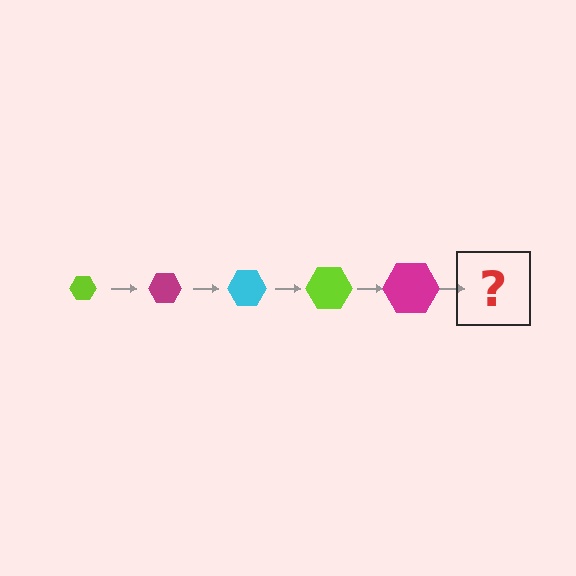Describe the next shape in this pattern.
It should be a cyan hexagon, larger than the previous one.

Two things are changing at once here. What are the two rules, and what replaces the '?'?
The two rules are that the hexagon grows larger each step and the color cycles through lime, magenta, and cyan. The '?' should be a cyan hexagon, larger than the previous one.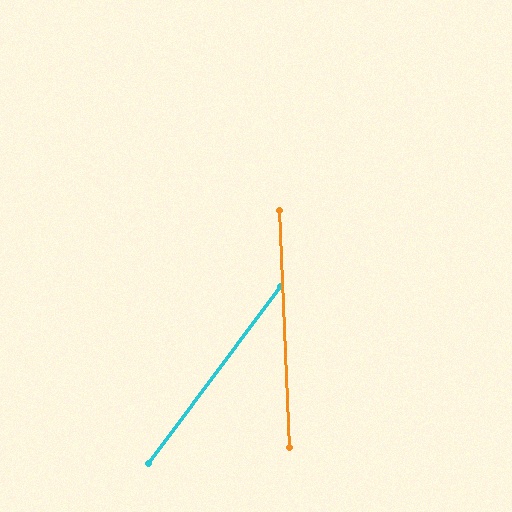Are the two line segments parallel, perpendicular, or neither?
Neither parallel nor perpendicular — they differ by about 39°.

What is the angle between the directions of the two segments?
Approximately 39 degrees.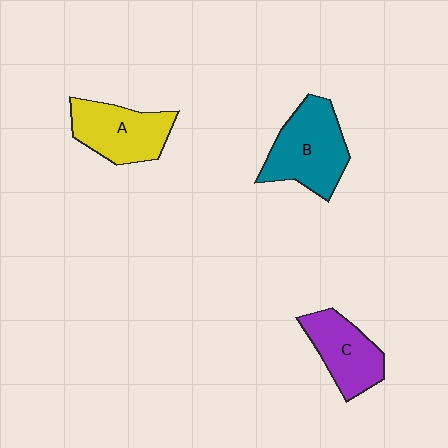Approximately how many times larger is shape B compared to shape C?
Approximately 1.3 times.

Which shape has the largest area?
Shape B (teal).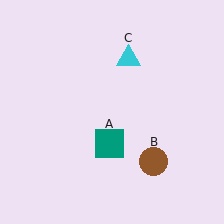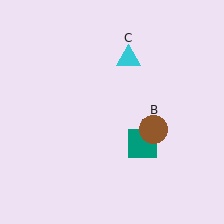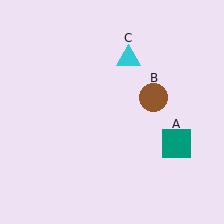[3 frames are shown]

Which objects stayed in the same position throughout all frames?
Cyan triangle (object C) remained stationary.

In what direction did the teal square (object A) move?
The teal square (object A) moved right.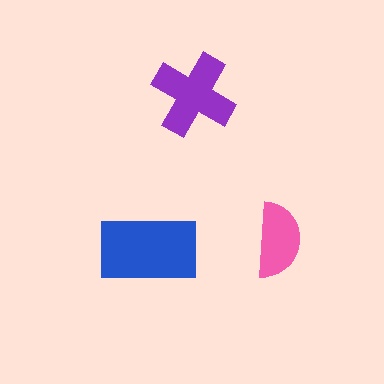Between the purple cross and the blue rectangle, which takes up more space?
The blue rectangle.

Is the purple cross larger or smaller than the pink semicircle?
Larger.